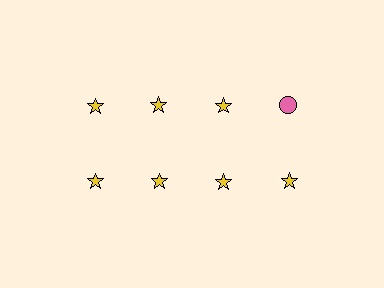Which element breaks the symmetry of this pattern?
The pink circle in the top row, second from right column breaks the symmetry. All other shapes are yellow stars.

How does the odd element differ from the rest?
It differs in both color (pink instead of yellow) and shape (circle instead of star).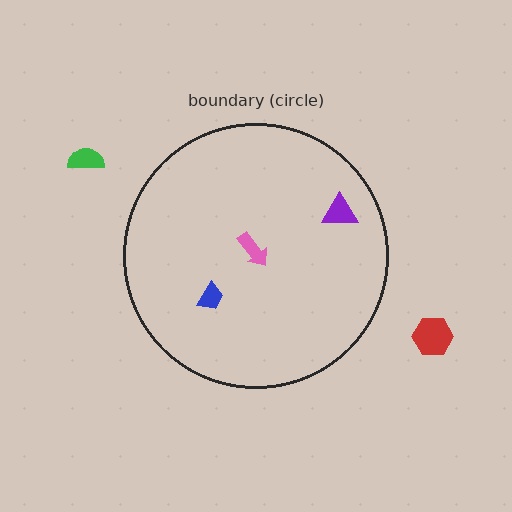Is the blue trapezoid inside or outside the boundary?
Inside.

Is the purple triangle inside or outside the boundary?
Inside.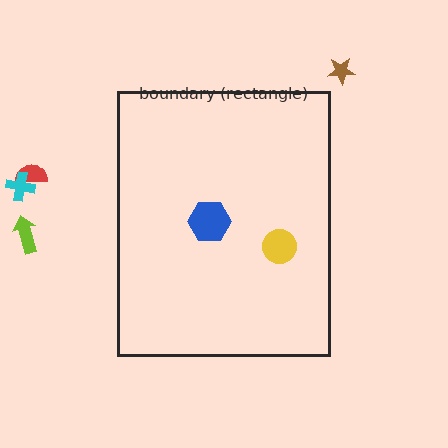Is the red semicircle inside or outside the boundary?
Outside.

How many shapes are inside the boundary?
2 inside, 4 outside.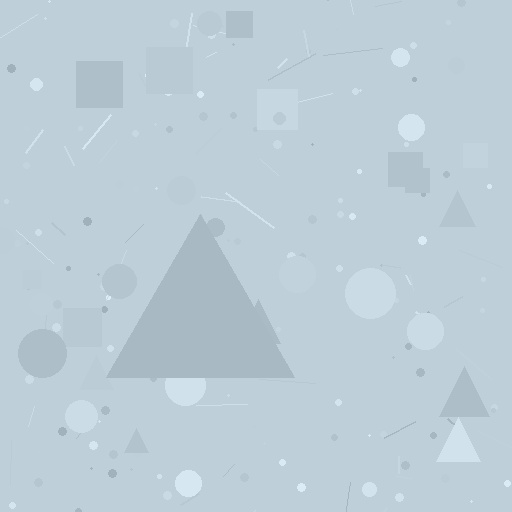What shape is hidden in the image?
A triangle is hidden in the image.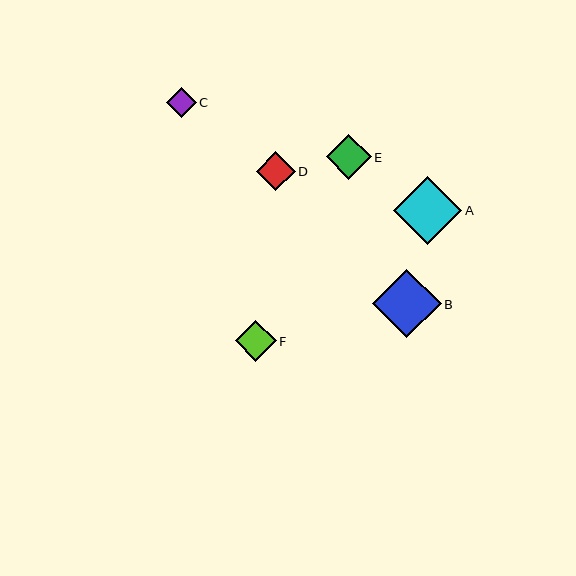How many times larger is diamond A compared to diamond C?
Diamond A is approximately 2.3 times the size of diamond C.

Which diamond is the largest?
Diamond B is the largest with a size of approximately 69 pixels.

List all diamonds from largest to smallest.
From largest to smallest: B, A, E, F, D, C.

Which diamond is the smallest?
Diamond C is the smallest with a size of approximately 30 pixels.